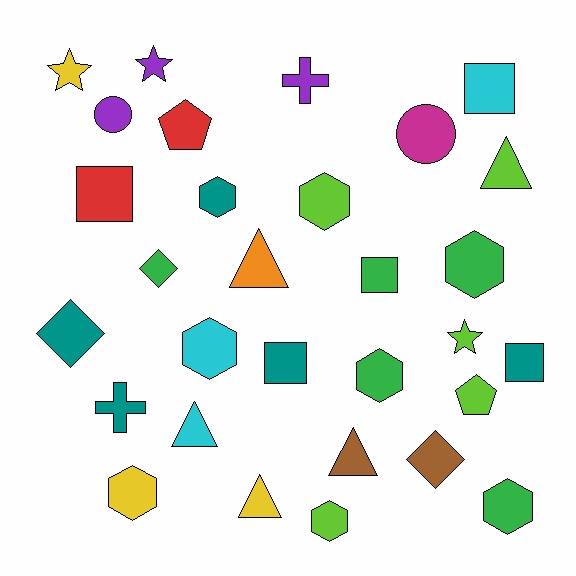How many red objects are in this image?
There are 2 red objects.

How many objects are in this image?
There are 30 objects.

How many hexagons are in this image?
There are 8 hexagons.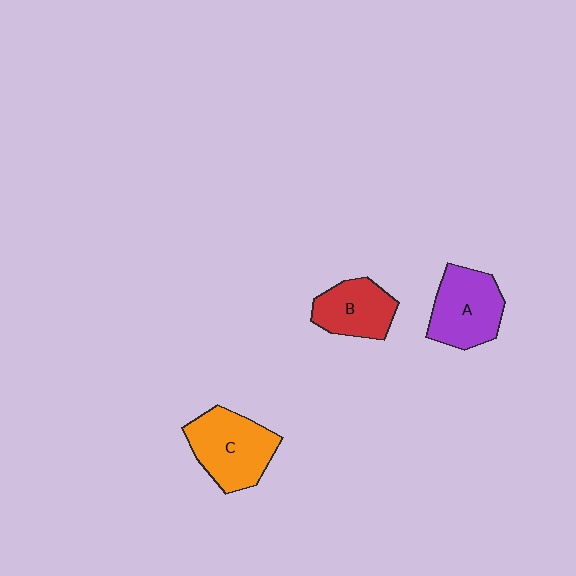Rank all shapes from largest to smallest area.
From largest to smallest: C (orange), A (purple), B (red).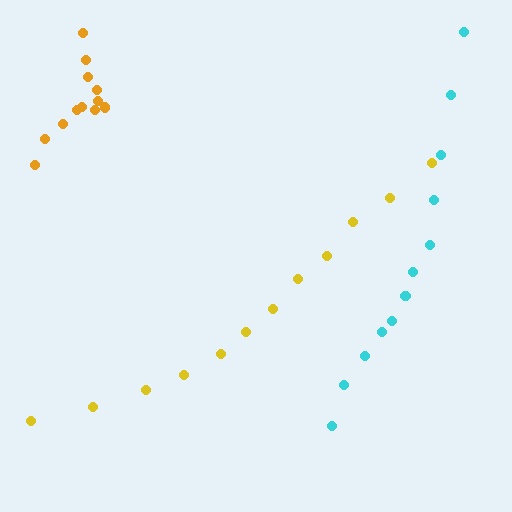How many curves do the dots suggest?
There are 3 distinct paths.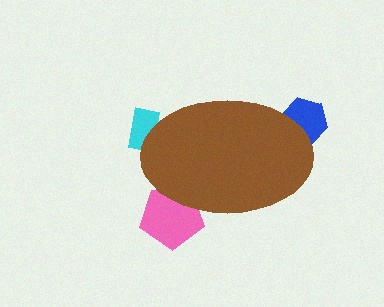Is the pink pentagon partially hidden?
Yes, the pink pentagon is partially hidden behind the brown ellipse.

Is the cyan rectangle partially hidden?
Yes, the cyan rectangle is partially hidden behind the brown ellipse.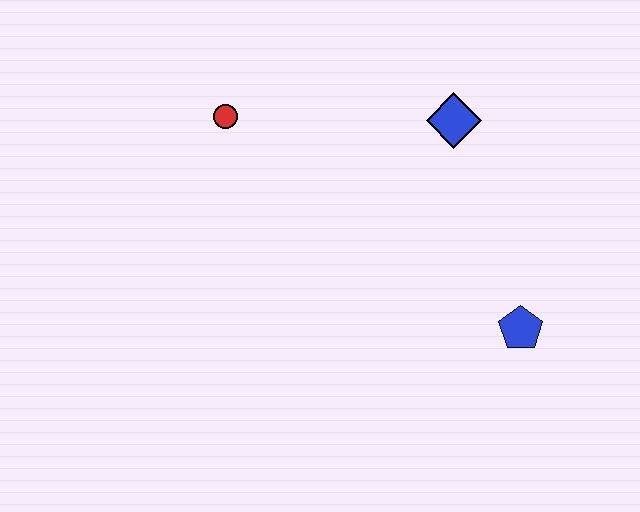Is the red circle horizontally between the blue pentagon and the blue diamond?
No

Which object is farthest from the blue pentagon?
The red circle is farthest from the blue pentagon.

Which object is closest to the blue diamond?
The blue pentagon is closest to the blue diamond.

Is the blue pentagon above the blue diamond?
No